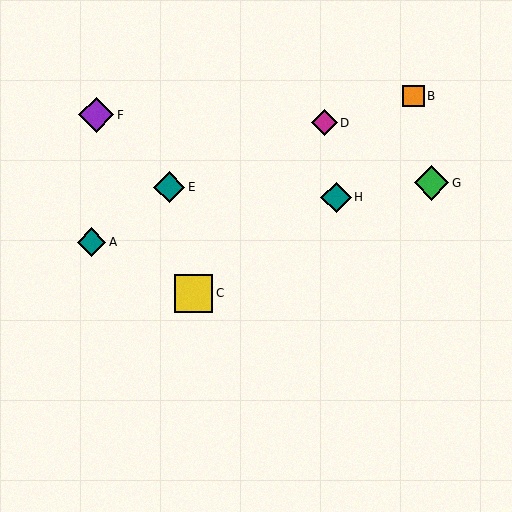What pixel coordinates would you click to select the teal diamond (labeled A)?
Click at (92, 242) to select the teal diamond A.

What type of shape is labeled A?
Shape A is a teal diamond.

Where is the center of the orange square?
The center of the orange square is at (413, 96).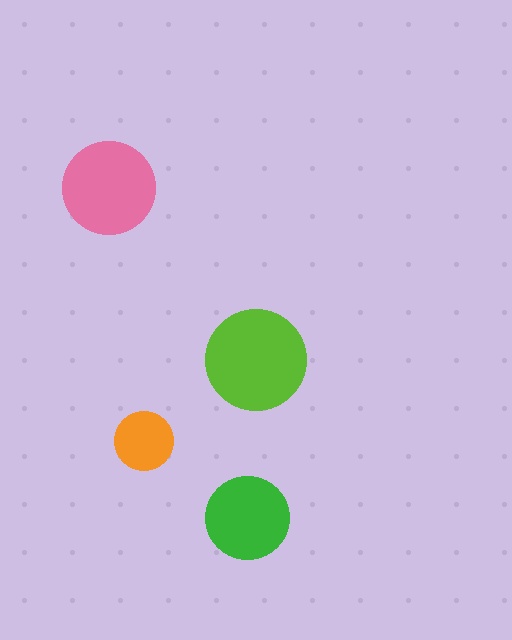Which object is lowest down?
The green circle is bottommost.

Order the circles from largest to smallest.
the lime one, the pink one, the green one, the orange one.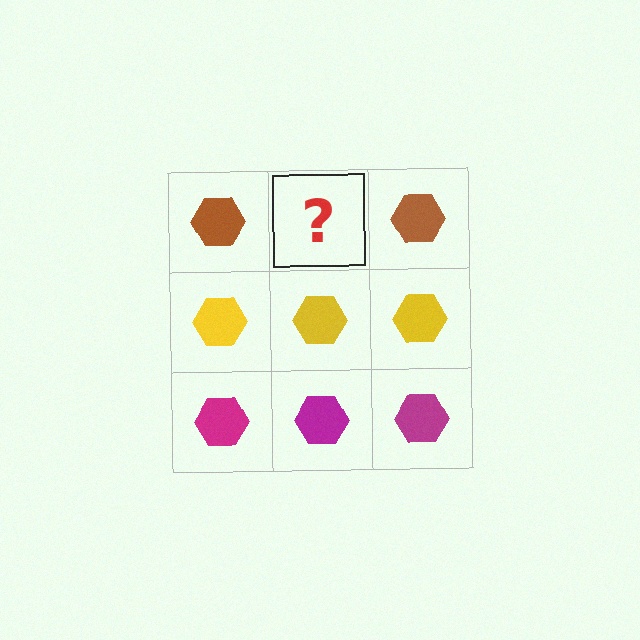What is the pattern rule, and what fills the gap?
The rule is that each row has a consistent color. The gap should be filled with a brown hexagon.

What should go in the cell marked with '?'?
The missing cell should contain a brown hexagon.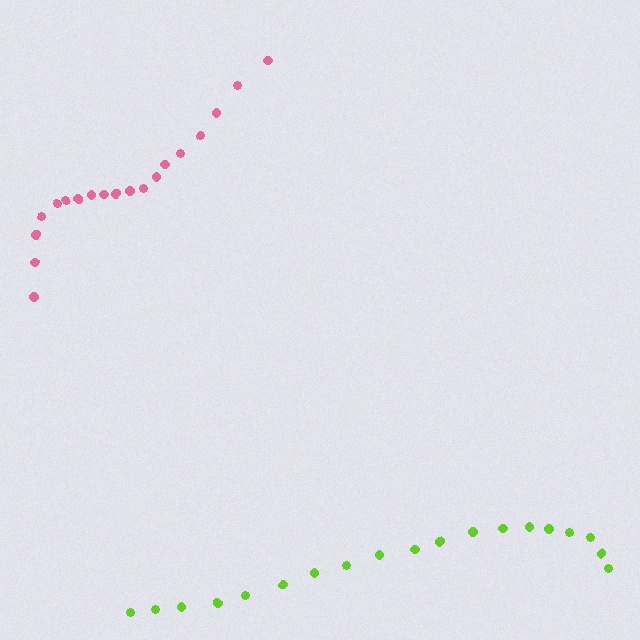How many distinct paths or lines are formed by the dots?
There are 2 distinct paths.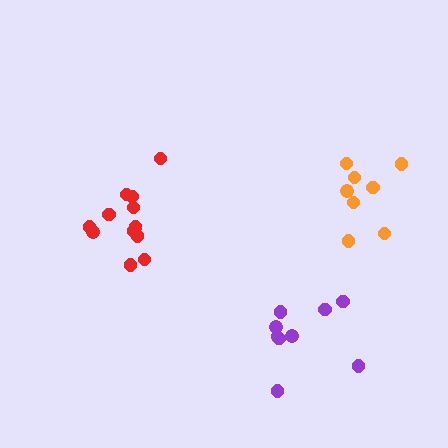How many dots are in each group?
Group 1: 9 dots, Group 2: 12 dots, Group 3: 8 dots (29 total).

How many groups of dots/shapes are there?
There are 3 groups.